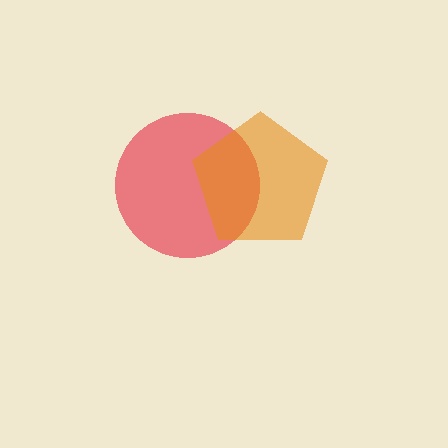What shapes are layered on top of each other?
The layered shapes are: a red circle, an orange pentagon.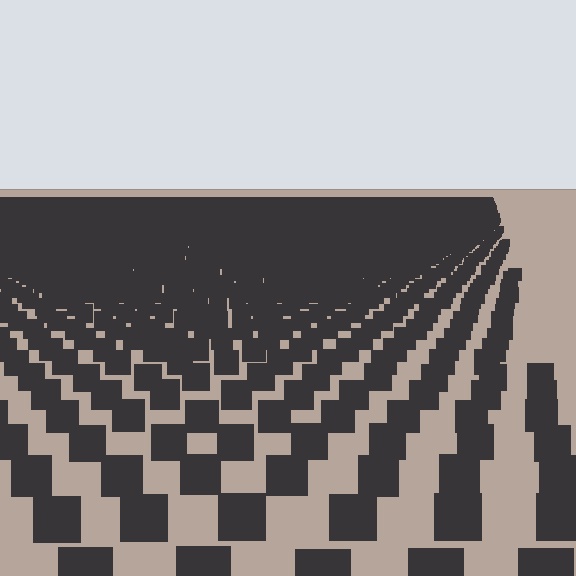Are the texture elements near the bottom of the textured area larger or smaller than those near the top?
Larger. Near the bottom, elements are closer to the viewer and appear at a bigger on-screen size.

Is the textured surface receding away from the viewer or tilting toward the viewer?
The surface is receding away from the viewer. Texture elements get smaller and denser toward the top.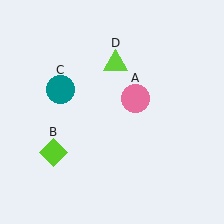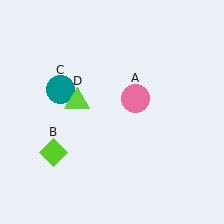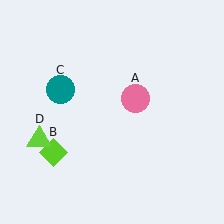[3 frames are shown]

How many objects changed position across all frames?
1 object changed position: lime triangle (object D).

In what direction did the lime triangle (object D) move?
The lime triangle (object D) moved down and to the left.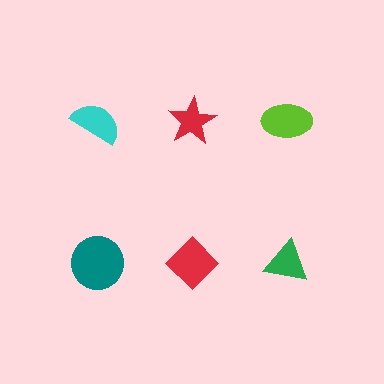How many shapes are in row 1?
3 shapes.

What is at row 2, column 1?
A teal circle.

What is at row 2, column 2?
A red diamond.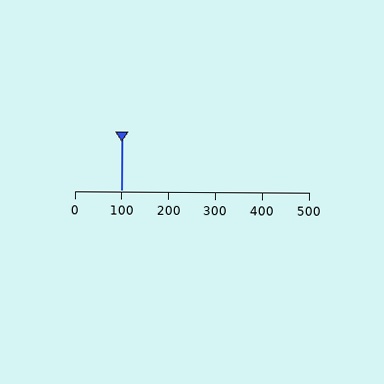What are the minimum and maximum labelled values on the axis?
The axis runs from 0 to 500.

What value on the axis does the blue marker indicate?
The marker indicates approximately 100.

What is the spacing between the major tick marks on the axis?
The major ticks are spaced 100 apart.